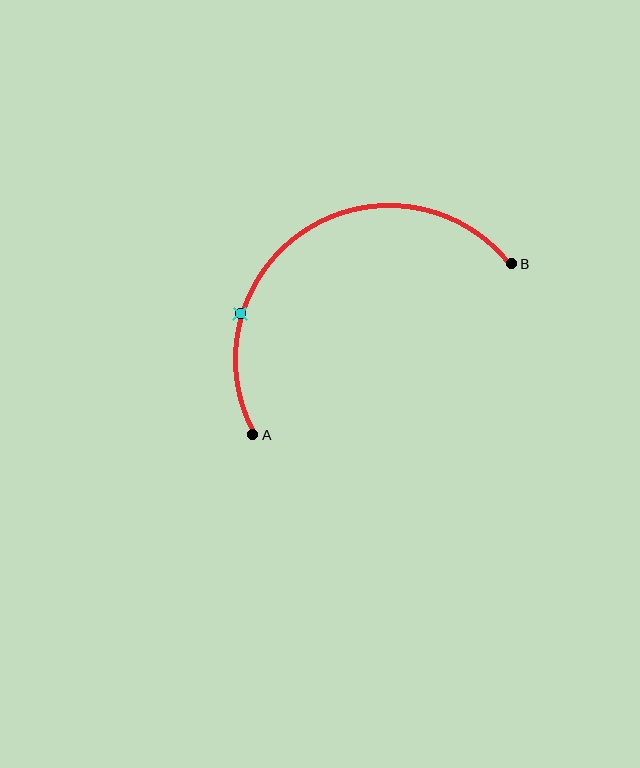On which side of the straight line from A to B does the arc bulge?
The arc bulges above the straight line connecting A and B.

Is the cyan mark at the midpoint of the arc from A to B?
No. The cyan mark lies on the arc but is closer to endpoint A. The arc midpoint would be at the point on the curve equidistant along the arc from both A and B.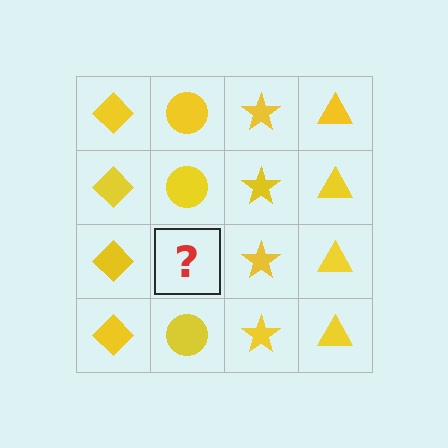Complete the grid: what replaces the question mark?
The question mark should be replaced with a yellow circle.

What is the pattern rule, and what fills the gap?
The rule is that each column has a consistent shape. The gap should be filled with a yellow circle.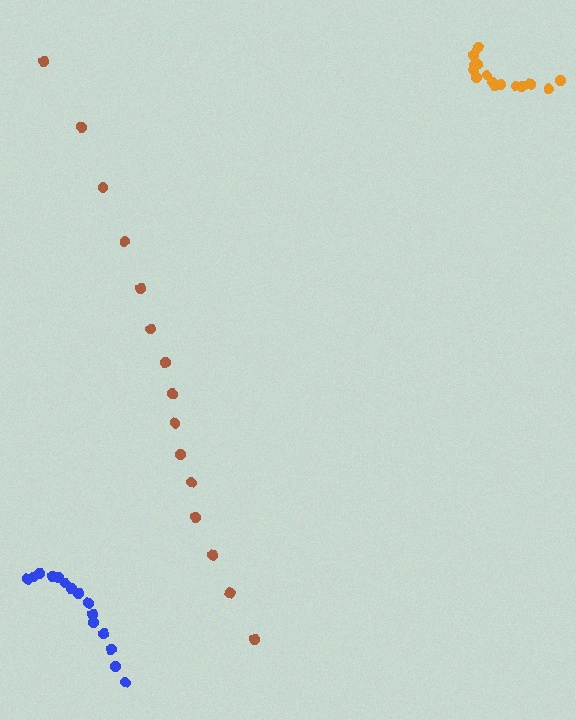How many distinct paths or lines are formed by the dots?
There are 3 distinct paths.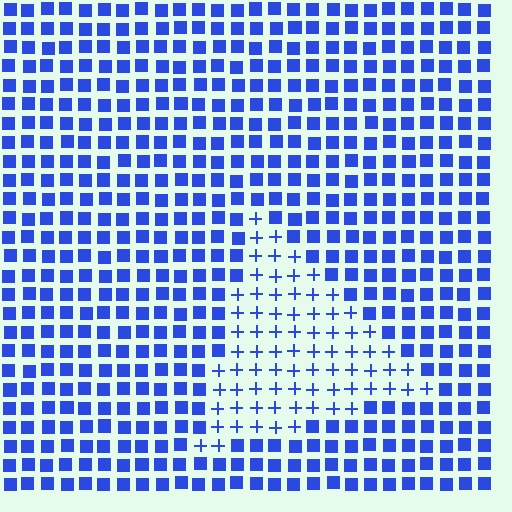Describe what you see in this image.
The image is filled with small blue elements arranged in a uniform grid. A triangle-shaped region contains plus signs, while the surrounding area contains squares. The boundary is defined purely by the change in element shape.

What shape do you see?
I see a triangle.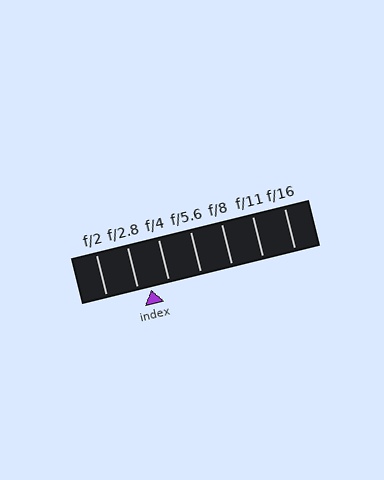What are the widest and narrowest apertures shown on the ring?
The widest aperture shown is f/2 and the narrowest is f/16.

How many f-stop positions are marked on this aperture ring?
There are 7 f-stop positions marked.